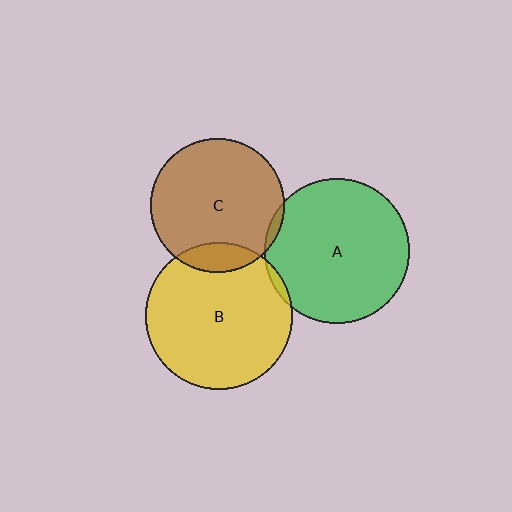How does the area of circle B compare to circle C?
Approximately 1.2 times.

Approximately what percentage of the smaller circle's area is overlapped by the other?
Approximately 5%.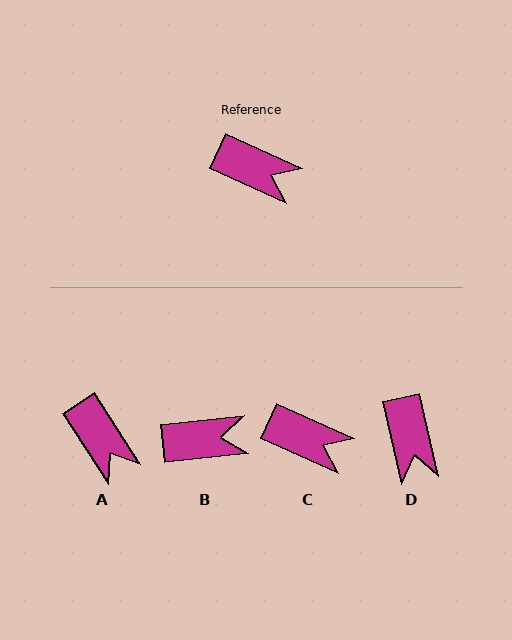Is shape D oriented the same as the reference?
No, it is off by about 53 degrees.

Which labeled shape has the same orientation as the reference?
C.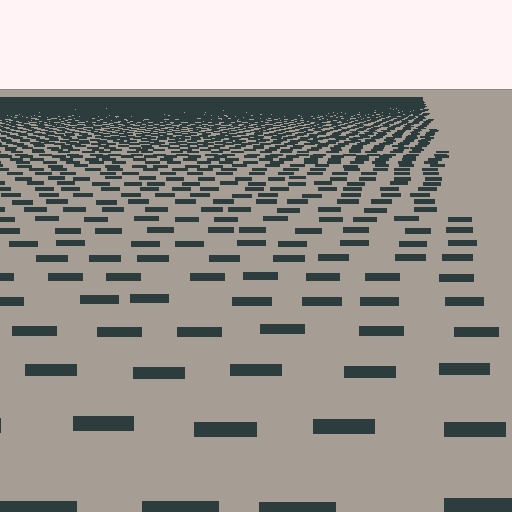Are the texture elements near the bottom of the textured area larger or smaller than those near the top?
Larger. Near the bottom, elements are closer to the viewer and appear at a bigger on-screen size.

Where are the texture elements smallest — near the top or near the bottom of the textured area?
Near the top.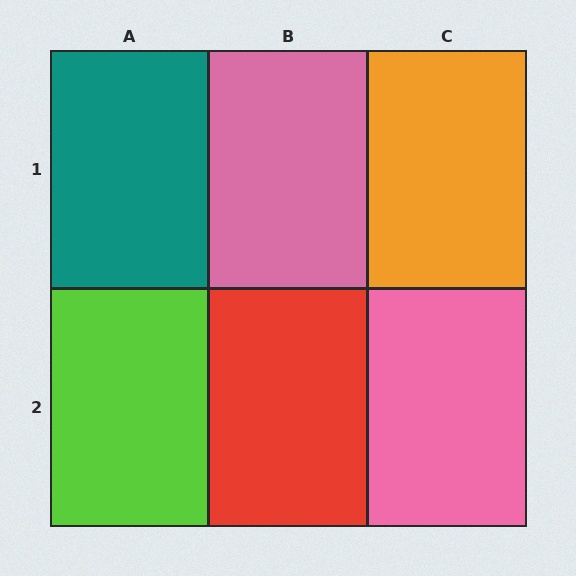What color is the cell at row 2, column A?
Lime.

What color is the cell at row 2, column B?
Red.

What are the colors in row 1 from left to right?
Teal, pink, orange.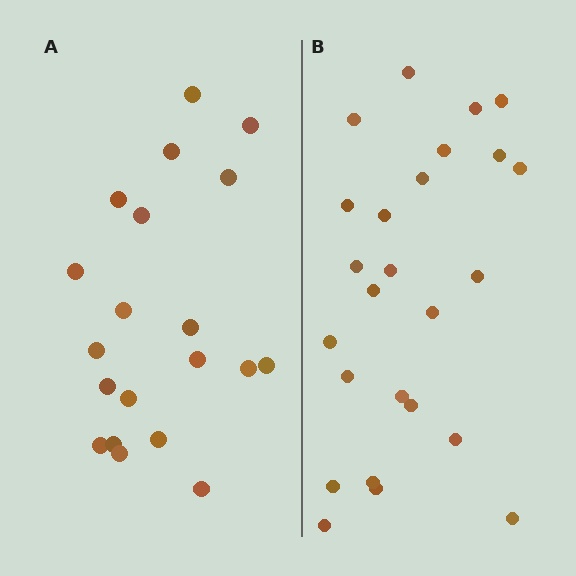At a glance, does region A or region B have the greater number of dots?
Region B (the right region) has more dots.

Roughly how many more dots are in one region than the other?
Region B has about 5 more dots than region A.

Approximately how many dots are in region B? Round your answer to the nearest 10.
About 20 dots. (The exact count is 25, which rounds to 20.)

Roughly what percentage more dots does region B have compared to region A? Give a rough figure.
About 25% more.